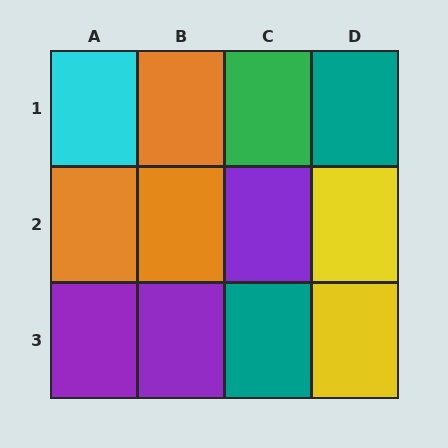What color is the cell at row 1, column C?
Green.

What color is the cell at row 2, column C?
Purple.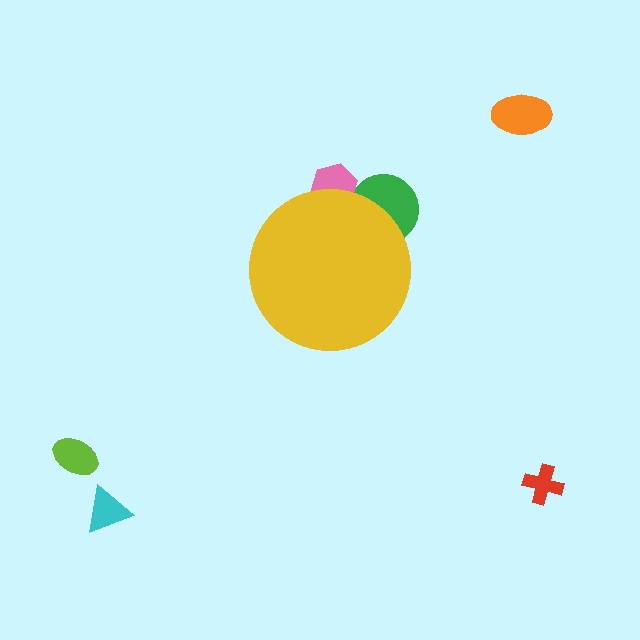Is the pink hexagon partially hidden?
Yes, the pink hexagon is partially hidden behind the yellow circle.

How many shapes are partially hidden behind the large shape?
2 shapes are partially hidden.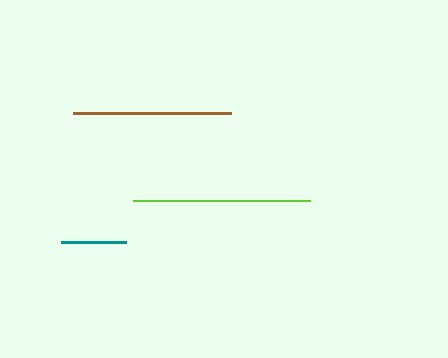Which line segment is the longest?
The lime line is the longest at approximately 177 pixels.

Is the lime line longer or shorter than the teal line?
The lime line is longer than the teal line.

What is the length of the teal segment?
The teal segment is approximately 65 pixels long.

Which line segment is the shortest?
The teal line is the shortest at approximately 65 pixels.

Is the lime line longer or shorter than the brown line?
The lime line is longer than the brown line.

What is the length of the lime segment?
The lime segment is approximately 177 pixels long.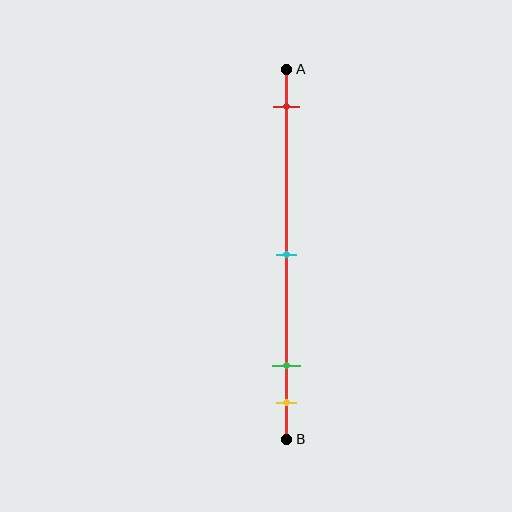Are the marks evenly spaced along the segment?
No, the marks are not evenly spaced.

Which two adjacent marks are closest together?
The green and yellow marks are the closest adjacent pair.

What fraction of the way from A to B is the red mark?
The red mark is approximately 10% (0.1) of the way from A to B.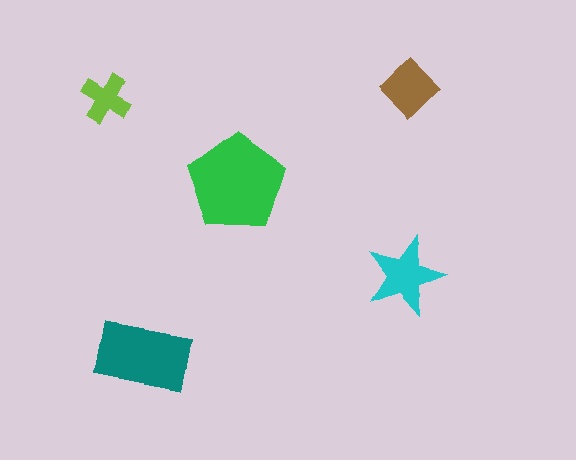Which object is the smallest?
The lime cross.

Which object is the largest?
The green pentagon.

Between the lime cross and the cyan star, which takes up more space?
The cyan star.